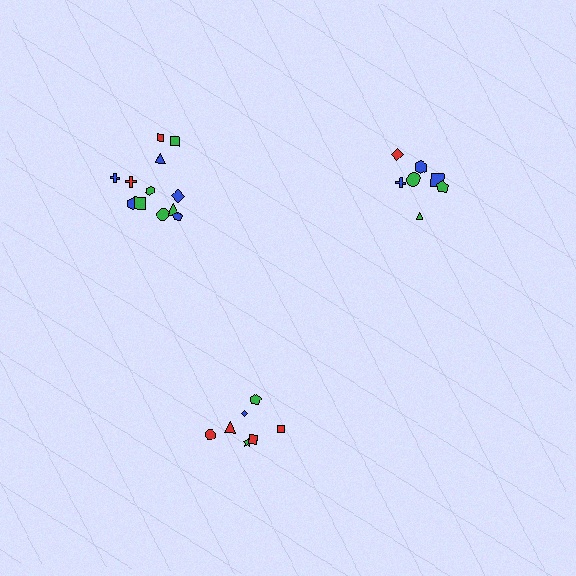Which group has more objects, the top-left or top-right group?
The top-left group.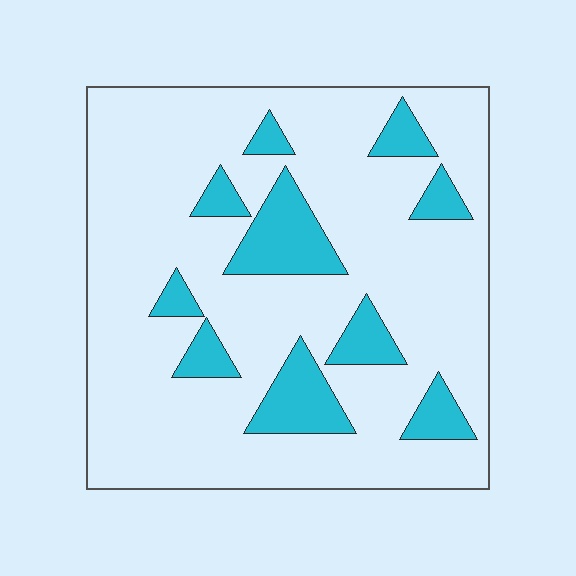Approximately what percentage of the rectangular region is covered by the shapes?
Approximately 20%.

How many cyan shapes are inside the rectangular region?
10.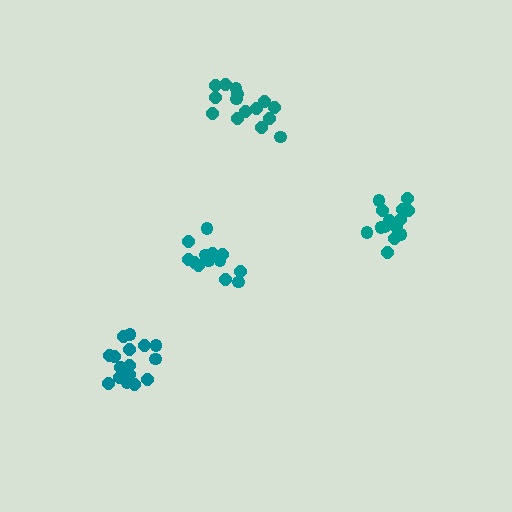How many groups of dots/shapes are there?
There are 4 groups.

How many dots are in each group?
Group 1: 16 dots, Group 2: 14 dots, Group 3: 14 dots, Group 4: 15 dots (59 total).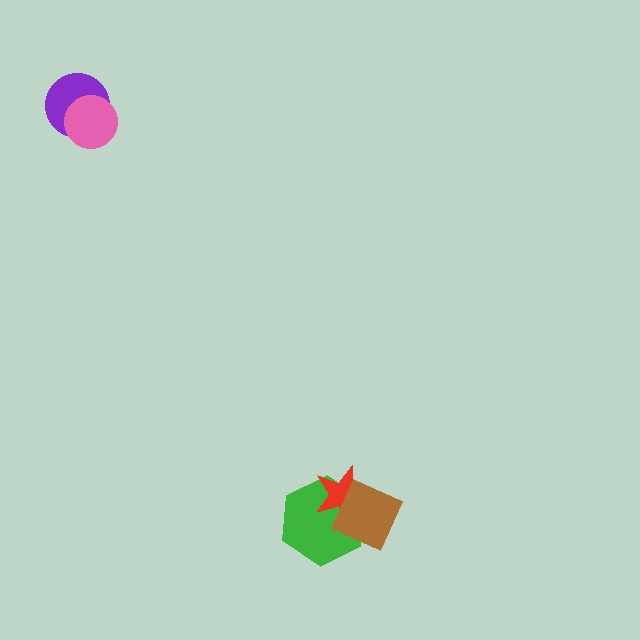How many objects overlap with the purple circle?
1 object overlaps with the purple circle.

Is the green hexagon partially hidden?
Yes, it is partially covered by another shape.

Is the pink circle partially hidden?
No, no other shape covers it.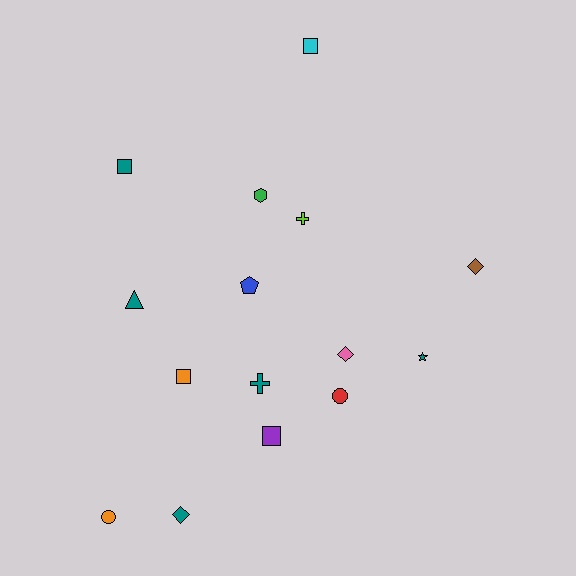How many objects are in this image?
There are 15 objects.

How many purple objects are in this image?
There is 1 purple object.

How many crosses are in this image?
There are 2 crosses.